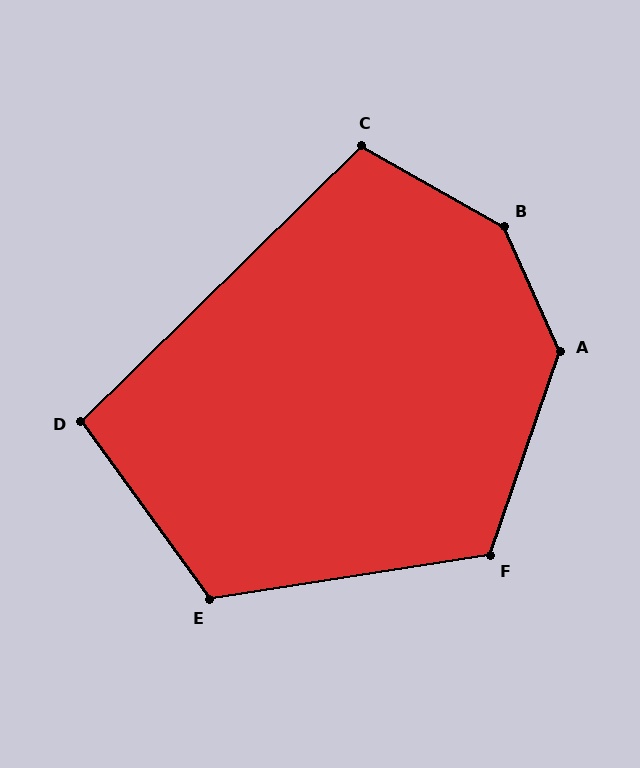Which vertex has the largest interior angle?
B, at approximately 144 degrees.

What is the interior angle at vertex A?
Approximately 137 degrees (obtuse).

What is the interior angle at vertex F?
Approximately 118 degrees (obtuse).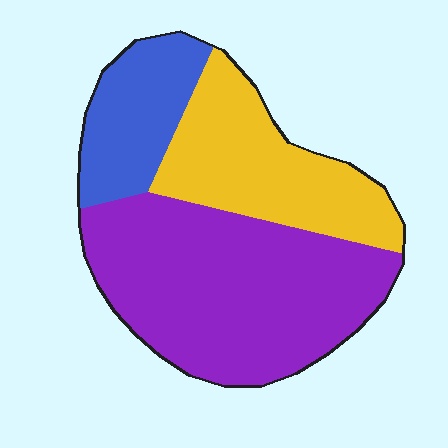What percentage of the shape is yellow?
Yellow covers roughly 30% of the shape.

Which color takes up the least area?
Blue, at roughly 20%.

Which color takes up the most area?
Purple, at roughly 50%.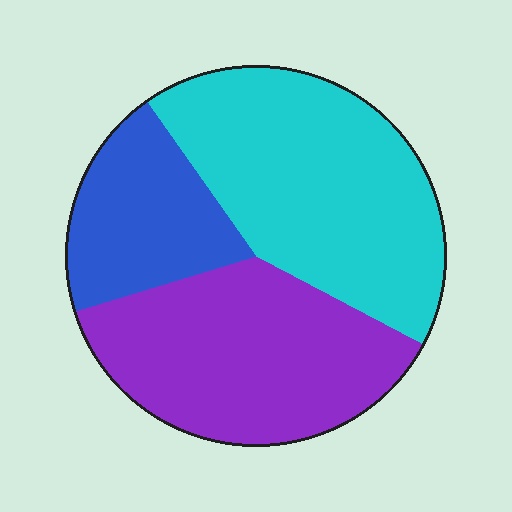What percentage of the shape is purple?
Purple takes up about three eighths (3/8) of the shape.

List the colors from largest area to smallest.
From largest to smallest: cyan, purple, blue.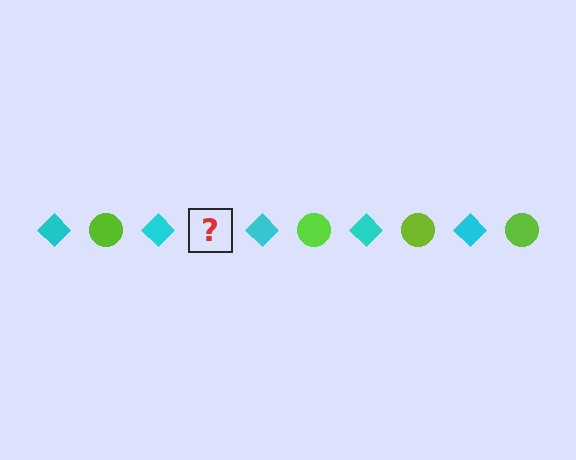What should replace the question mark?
The question mark should be replaced with a lime circle.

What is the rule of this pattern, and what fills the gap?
The rule is that the pattern alternates between cyan diamond and lime circle. The gap should be filled with a lime circle.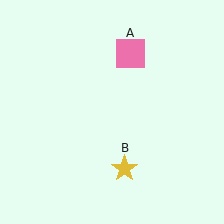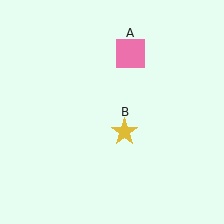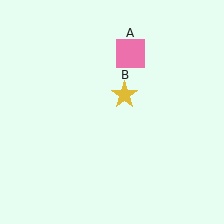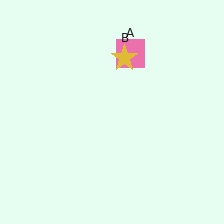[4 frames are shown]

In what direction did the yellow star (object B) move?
The yellow star (object B) moved up.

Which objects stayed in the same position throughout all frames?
Pink square (object A) remained stationary.